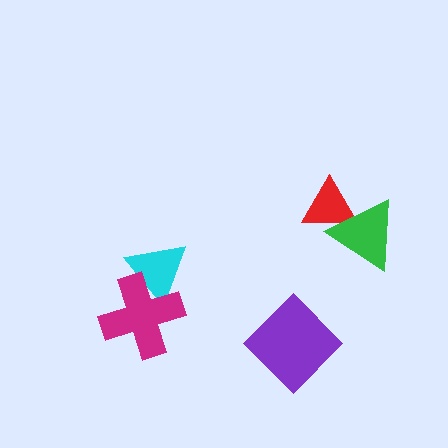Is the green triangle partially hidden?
No, no other shape covers it.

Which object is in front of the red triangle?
The green triangle is in front of the red triangle.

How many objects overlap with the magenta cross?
1 object overlaps with the magenta cross.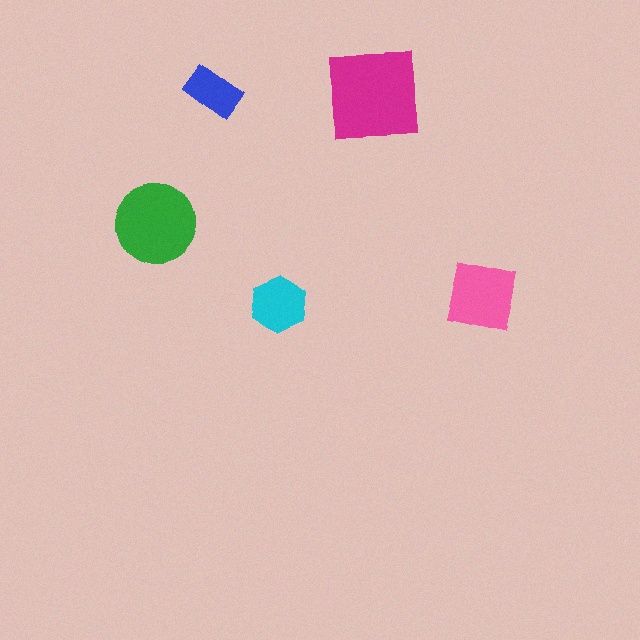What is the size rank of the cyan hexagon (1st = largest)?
4th.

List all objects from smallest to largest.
The blue rectangle, the cyan hexagon, the pink square, the green circle, the magenta square.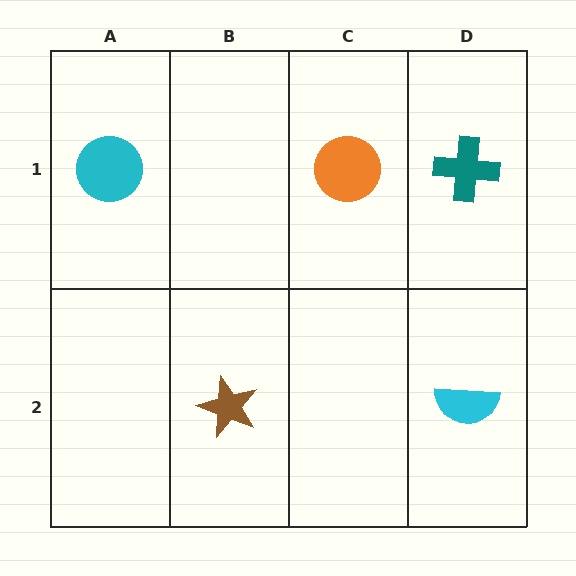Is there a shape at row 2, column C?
No, that cell is empty.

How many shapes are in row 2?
2 shapes.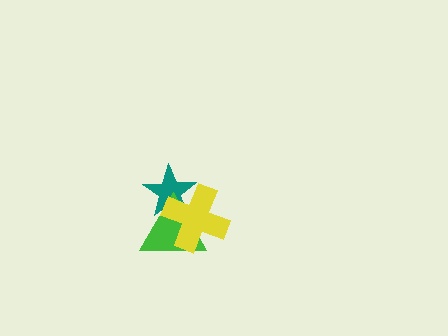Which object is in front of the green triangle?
The yellow cross is in front of the green triangle.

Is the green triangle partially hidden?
Yes, it is partially covered by another shape.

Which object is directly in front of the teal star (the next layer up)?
The green triangle is directly in front of the teal star.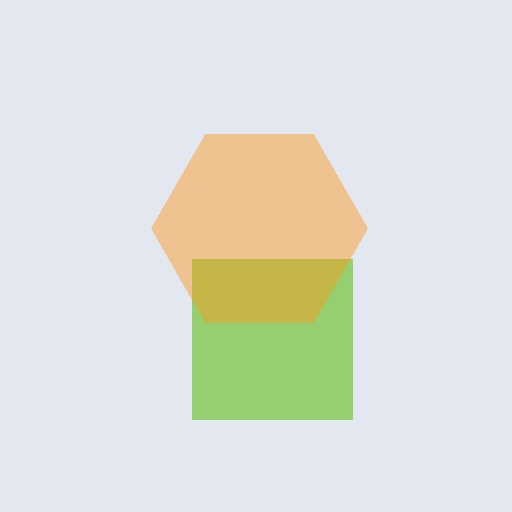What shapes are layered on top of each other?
The layered shapes are: a lime square, an orange hexagon.